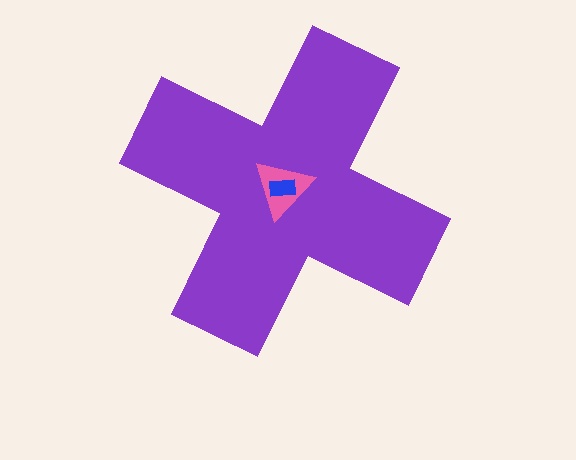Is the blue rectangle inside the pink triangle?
Yes.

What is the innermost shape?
The blue rectangle.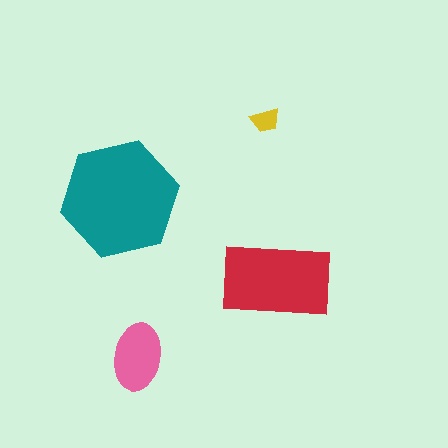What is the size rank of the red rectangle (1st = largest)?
2nd.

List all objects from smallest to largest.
The yellow trapezoid, the pink ellipse, the red rectangle, the teal hexagon.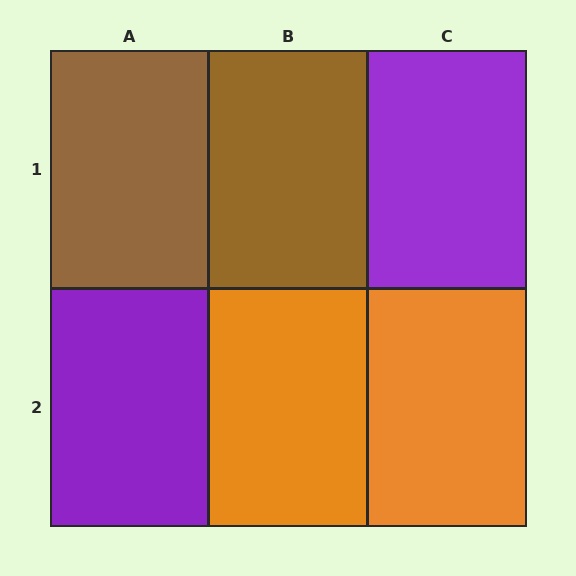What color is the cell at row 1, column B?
Brown.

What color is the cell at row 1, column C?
Purple.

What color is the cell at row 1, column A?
Brown.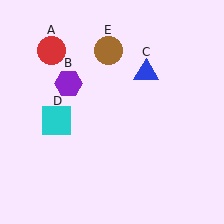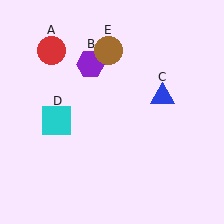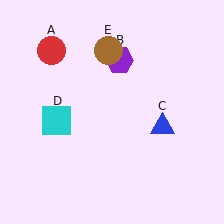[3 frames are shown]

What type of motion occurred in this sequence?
The purple hexagon (object B), blue triangle (object C) rotated clockwise around the center of the scene.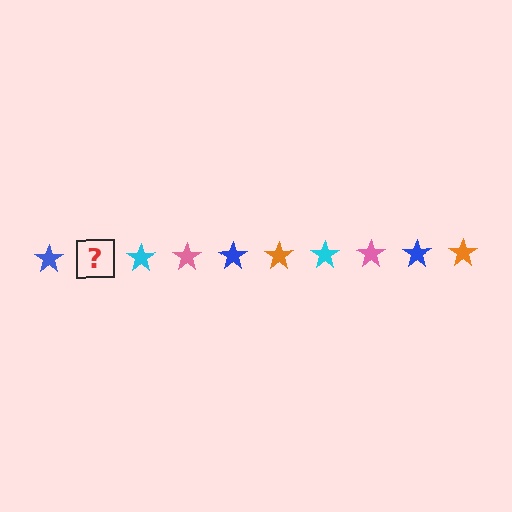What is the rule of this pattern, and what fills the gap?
The rule is that the pattern cycles through blue, orange, cyan, pink stars. The gap should be filled with an orange star.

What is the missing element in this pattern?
The missing element is an orange star.